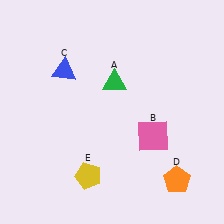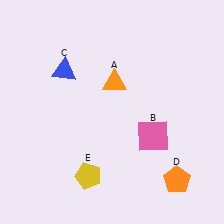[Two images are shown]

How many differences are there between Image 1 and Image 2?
There is 1 difference between the two images.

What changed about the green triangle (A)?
In Image 1, A is green. In Image 2, it changed to orange.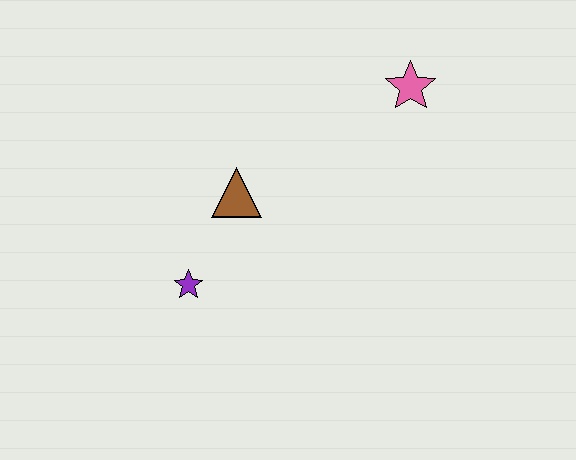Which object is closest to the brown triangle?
The purple star is closest to the brown triangle.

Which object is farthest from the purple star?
The pink star is farthest from the purple star.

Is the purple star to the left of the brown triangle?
Yes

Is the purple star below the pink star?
Yes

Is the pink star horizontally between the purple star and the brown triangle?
No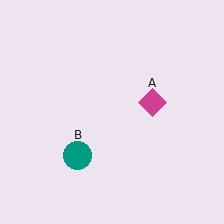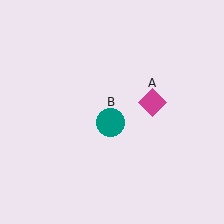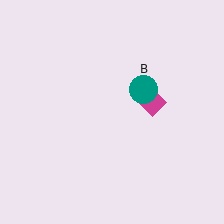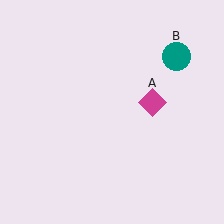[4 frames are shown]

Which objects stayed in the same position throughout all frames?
Magenta diamond (object A) remained stationary.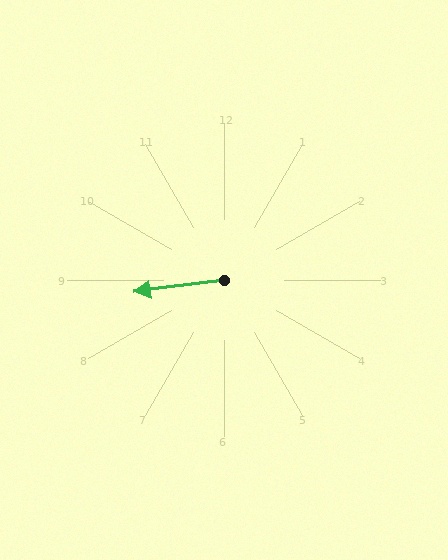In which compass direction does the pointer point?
West.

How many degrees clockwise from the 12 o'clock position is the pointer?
Approximately 263 degrees.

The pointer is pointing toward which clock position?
Roughly 9 o'clock.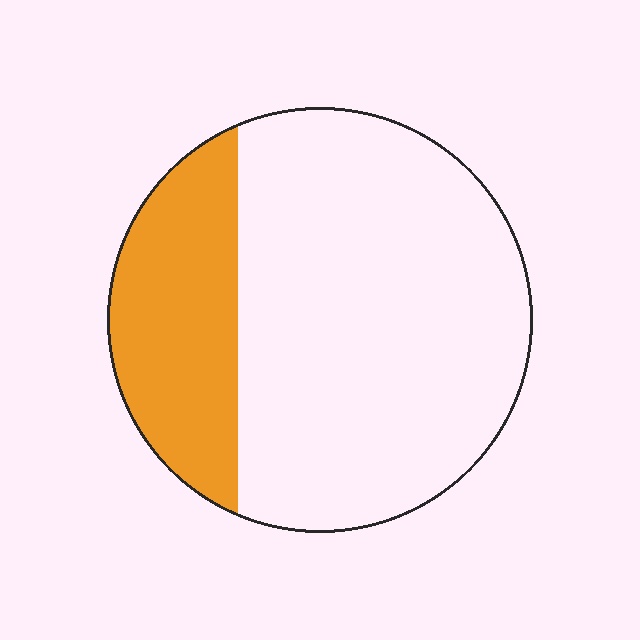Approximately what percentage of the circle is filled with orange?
Approximately 25%.